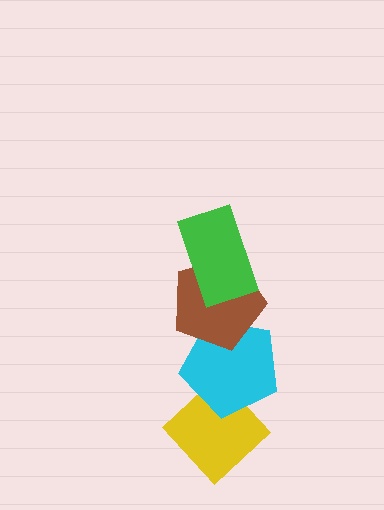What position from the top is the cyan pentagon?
The cyan pentagon is 3rd from the top.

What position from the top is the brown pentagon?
The brown pentagon is 2nd from the top.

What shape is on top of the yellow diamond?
The cyan pentagon is on top of the yellow diamond.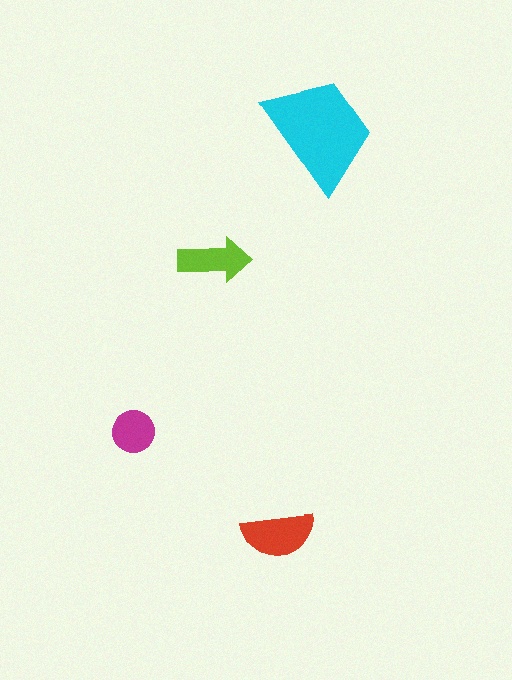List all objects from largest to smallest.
The cyan trapezoid, the red semicircle, the lime arrow, the magenta circle.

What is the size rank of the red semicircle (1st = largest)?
2nd.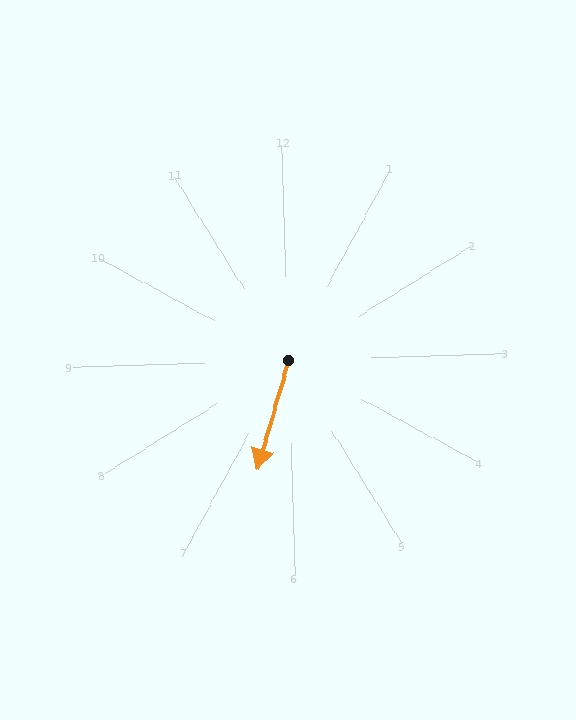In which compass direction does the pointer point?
South.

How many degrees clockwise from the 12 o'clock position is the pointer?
Approximately 198 degrees.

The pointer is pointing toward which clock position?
Roughly 7 o'clock.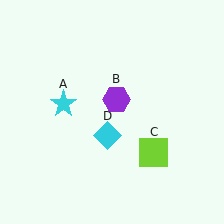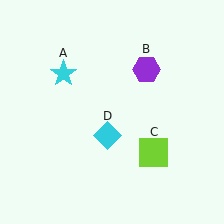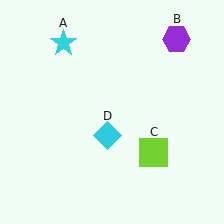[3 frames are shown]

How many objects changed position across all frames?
2 objects changed position: cyan star (object A), purple hexagon (object B).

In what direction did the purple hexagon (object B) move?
The purple hexagon (object B) moved up and to the right.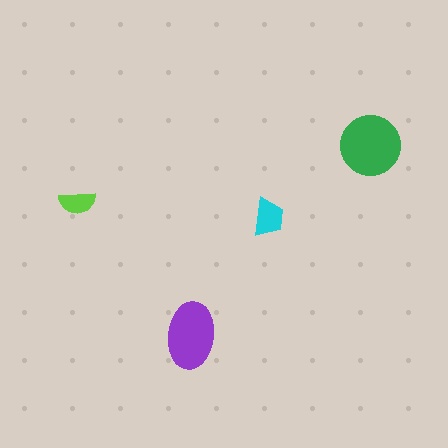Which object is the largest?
The green circle.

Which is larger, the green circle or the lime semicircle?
The green circle.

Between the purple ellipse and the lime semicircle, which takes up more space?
The purple ellipse.